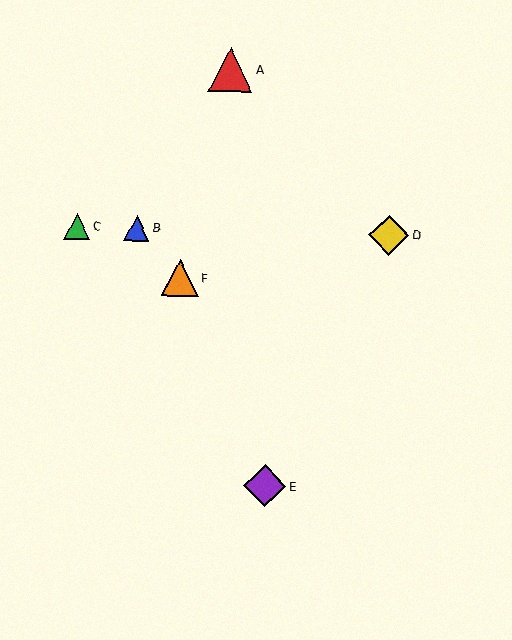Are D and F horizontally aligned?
No, D is at y≈235 and F is at y≈278.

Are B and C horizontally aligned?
Yes, both are at y≈228.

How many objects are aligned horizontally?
3 objects (B, C, D) are aligned horizontally.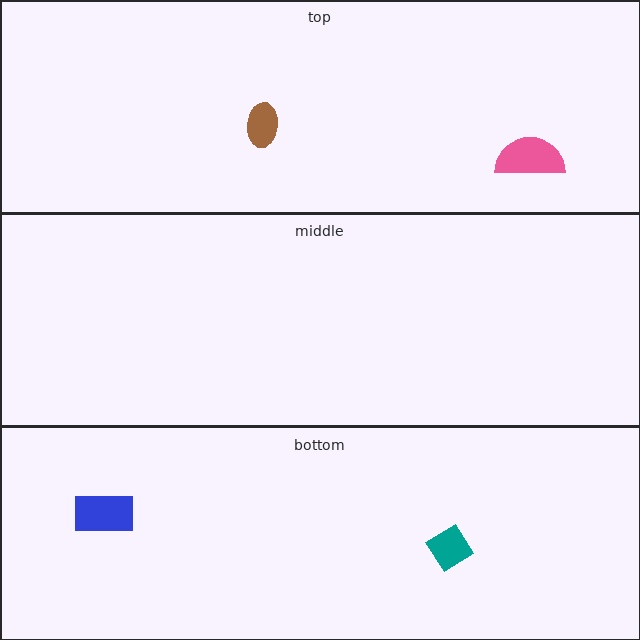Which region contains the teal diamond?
The bottom region.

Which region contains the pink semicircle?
The top region.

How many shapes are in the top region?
2.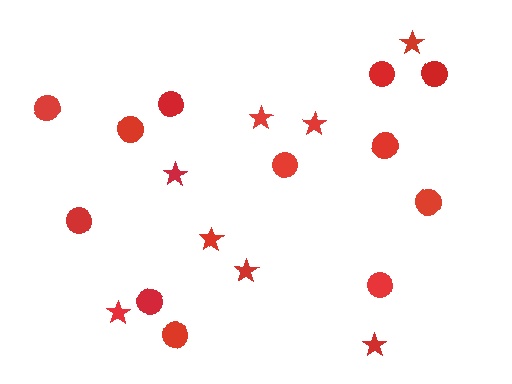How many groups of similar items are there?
There are 2 groups: one group of stars (8) and one group of circles (12).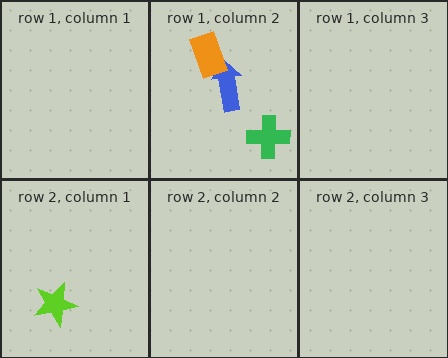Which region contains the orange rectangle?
The row 1, column 2 region.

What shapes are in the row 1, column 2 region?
The blue arrow, the orange rectangle, the green cross.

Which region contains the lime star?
The row 2, column 1 region.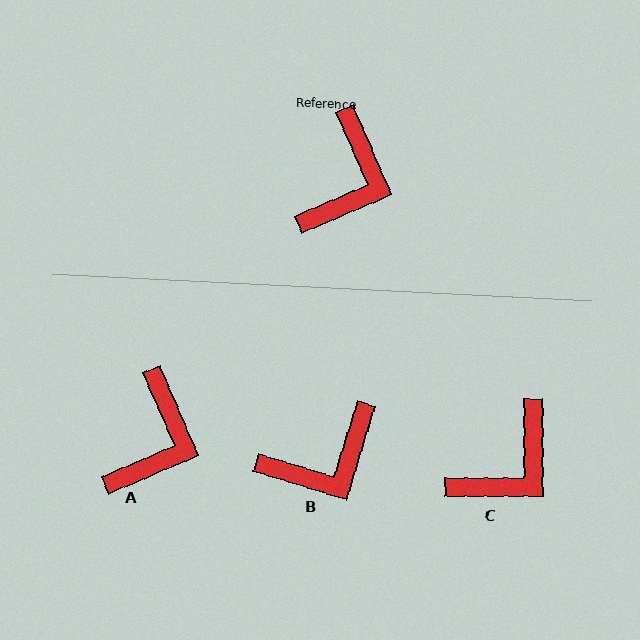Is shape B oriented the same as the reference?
No, it is off by about 40 degrees.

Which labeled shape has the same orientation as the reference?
A.